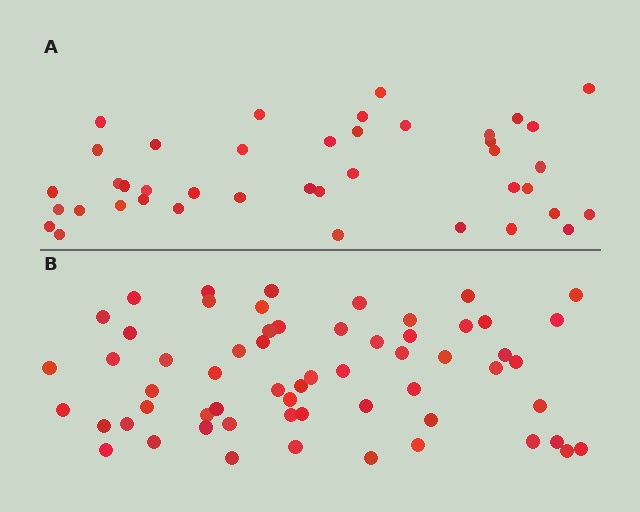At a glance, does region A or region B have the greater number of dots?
Region B (the bottom region) has more dots.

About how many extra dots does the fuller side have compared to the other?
Region B has approximately 20 more dots than region A.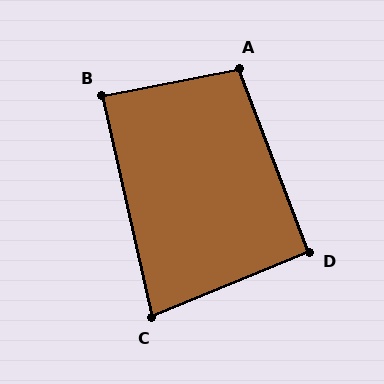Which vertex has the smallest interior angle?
C, at approximately 80 degrees.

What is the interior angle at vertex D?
Approximately 92 degrees (approximately right).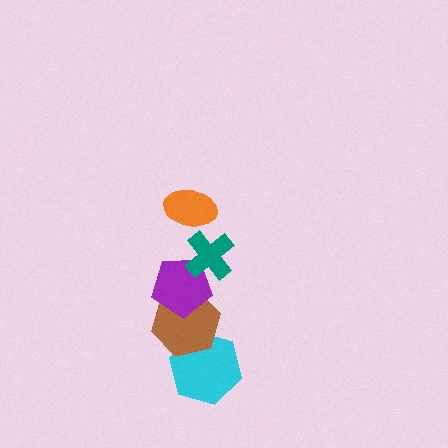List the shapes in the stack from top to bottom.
From top to bottom: the orange ellipse, the teal cross, the purple pentagon, the brown hexagon, the cyan hexagon.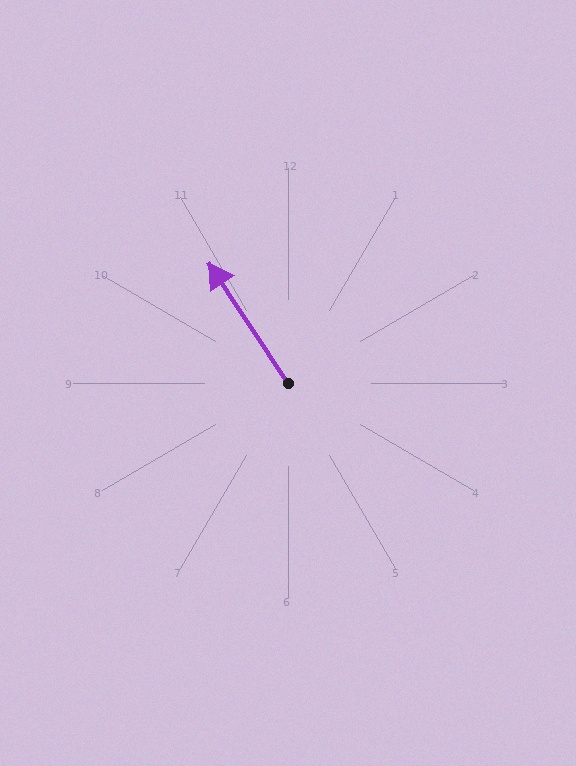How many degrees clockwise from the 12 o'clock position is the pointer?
Approximately 327 degrees.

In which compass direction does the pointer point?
Northwest.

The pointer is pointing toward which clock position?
Roughly 11 o'clock.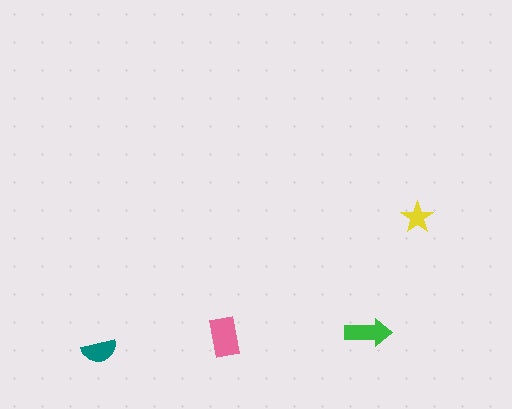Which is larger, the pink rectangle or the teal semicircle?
The pink rectangle.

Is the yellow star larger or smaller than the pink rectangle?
Smaller.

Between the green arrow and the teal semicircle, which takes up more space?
The green arrow.